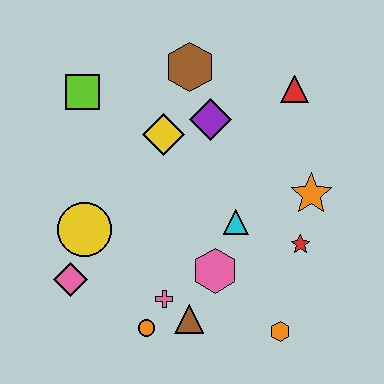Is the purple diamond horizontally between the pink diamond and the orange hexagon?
Yes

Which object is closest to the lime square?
The yellow diamond is closest to the lime square.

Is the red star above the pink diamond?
Yes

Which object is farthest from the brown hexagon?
The orange hexagon is farthest from the brown hexagon.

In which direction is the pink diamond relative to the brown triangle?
The pink diamond is to the left of the brown triangle.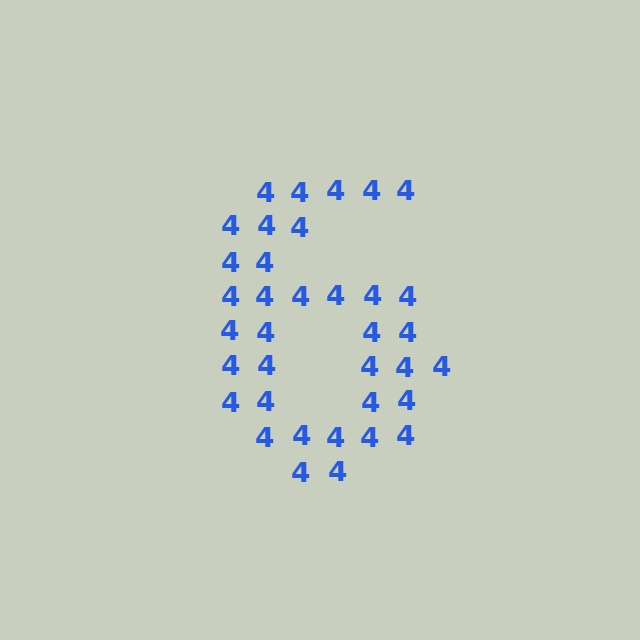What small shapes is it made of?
It is made of small digit 4's.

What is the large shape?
The large shape is the digit 6.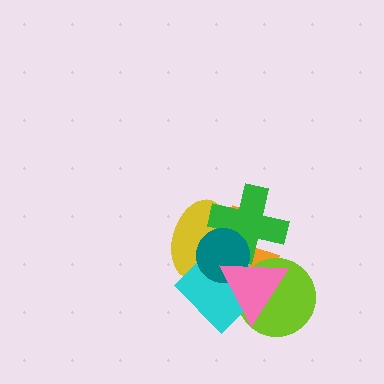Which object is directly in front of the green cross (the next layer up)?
The cyan diamond is directly in front of the green cross.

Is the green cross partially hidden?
Yes, it is partially covered by another shape.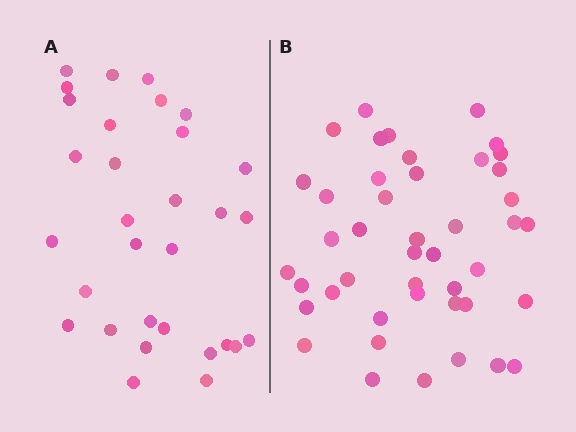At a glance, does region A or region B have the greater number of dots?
Region B (the right region) has more dots.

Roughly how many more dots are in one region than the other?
Region B has approximately 15 more dots than region A.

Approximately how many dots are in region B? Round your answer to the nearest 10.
About 40 dots. (The exact count is 44, which rounds to 40.)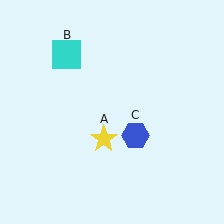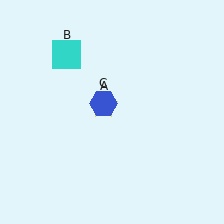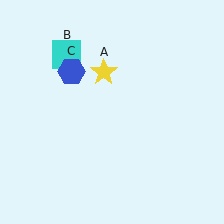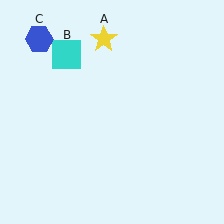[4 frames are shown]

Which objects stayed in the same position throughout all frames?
Cyan square (object B) remained stationary.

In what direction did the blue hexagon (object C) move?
The blue hexagon (object C) moved up and to the left.